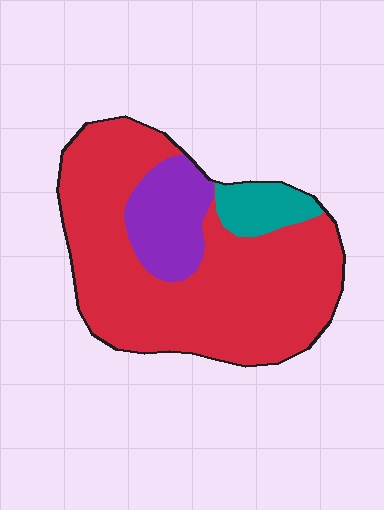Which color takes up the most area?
Red, at roughly 75%.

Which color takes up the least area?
Teal, at roughly 10%.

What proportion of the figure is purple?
Purple covers about 15% of the figure.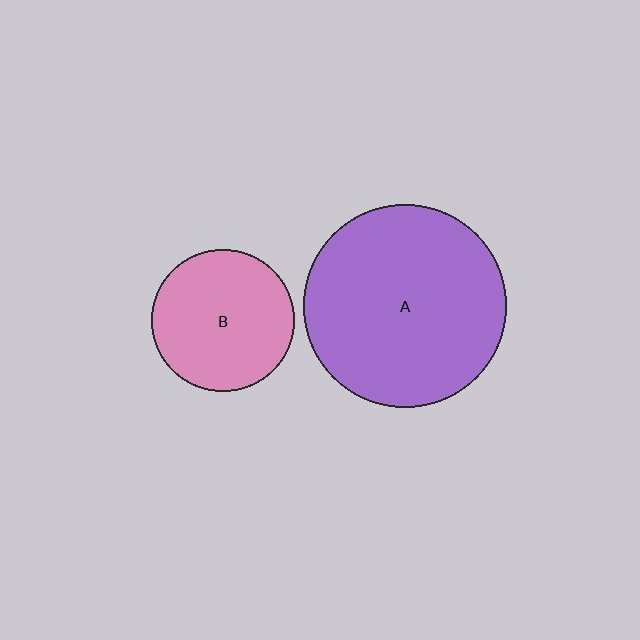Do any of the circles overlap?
No, none of the circles overlap.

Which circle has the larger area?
Circle A (purple).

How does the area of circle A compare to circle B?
Approximately 2.0 times.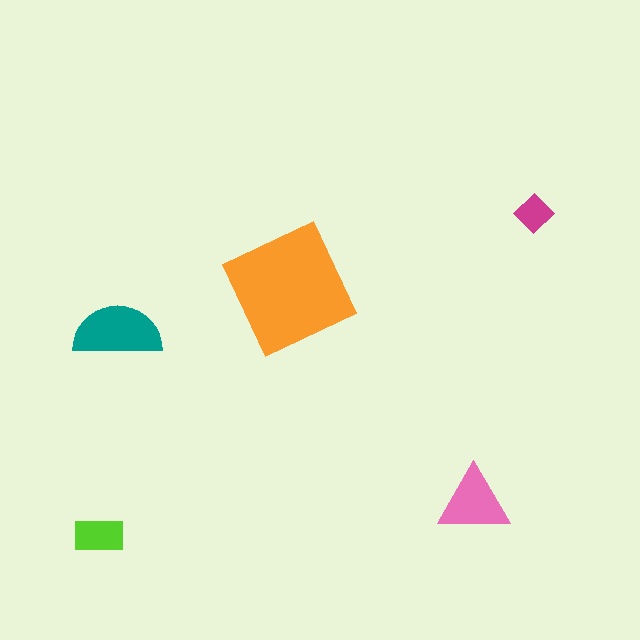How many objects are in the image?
There are 5 objects in the image.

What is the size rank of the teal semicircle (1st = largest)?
2nd.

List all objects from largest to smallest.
The orange square, the teal semicircle, the pink triangle, the lime rectangle, the magenta diamond.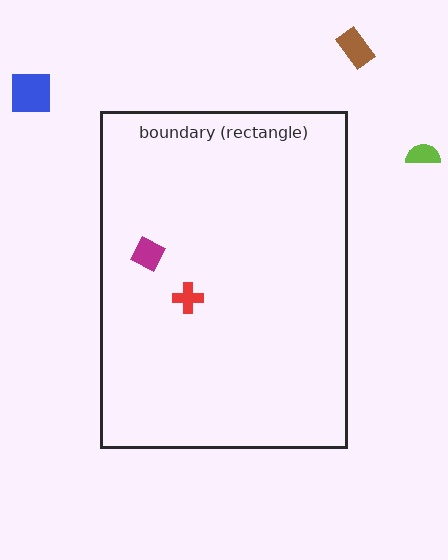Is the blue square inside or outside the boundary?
Outside.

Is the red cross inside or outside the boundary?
Inside.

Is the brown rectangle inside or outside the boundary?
Outside.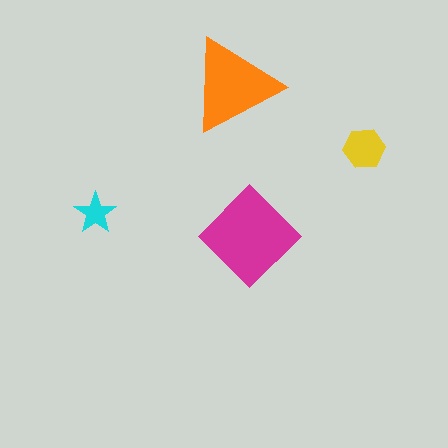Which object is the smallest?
The cyan star.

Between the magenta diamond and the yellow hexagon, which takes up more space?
The magenta diamond.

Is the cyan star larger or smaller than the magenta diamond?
Smaller.